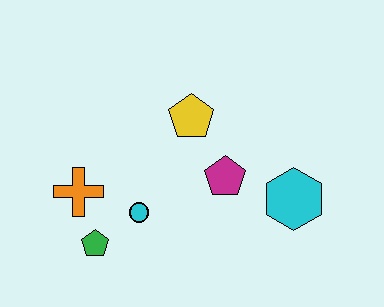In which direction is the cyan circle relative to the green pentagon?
The cyan circle is to the right of the green pentagon.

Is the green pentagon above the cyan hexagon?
No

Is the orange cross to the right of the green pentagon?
No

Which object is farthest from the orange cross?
The cyan hexagon is farthest from the orange cross.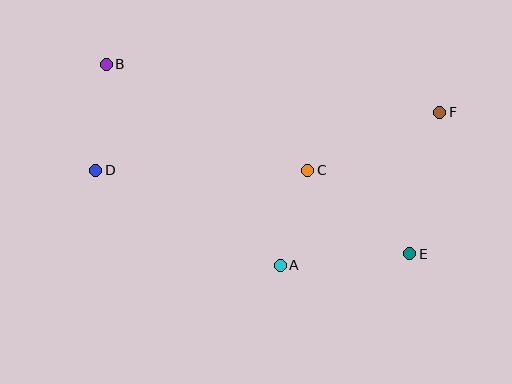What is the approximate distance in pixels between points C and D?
The distance between C and D is approximately 212 pixels.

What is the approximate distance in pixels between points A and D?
The distance between A and D is approximately 207 pixels.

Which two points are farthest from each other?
Points B and E are farthest from each other.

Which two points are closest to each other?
Points A and C are closest to each other.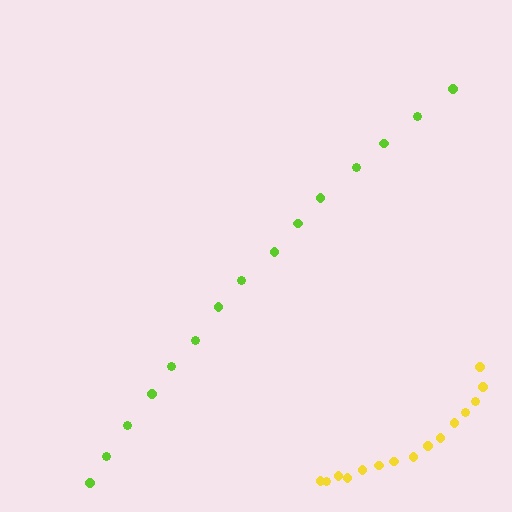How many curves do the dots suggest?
There are 2 distinct paths.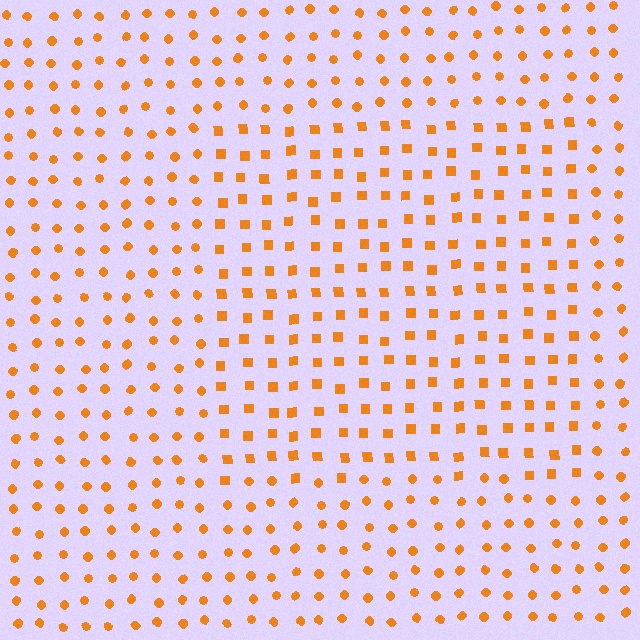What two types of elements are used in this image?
The image uses squares inside the rectangle region and circles outside it.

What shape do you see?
I see a rectangle.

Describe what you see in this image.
The image is filled with small orange elements arranged in a uniform grid. A rectangle-shaped region contains squares, while the surrounding area contains circles. The boundary is defined purely by the change in element shape.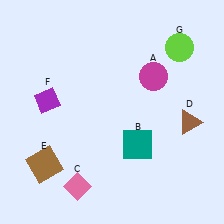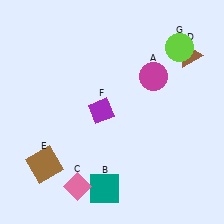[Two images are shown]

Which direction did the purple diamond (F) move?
The purple diamond (F) moved right.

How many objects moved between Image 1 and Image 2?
3 objects moved between the two images.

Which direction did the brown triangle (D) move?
The brown triangle (D) moved up.